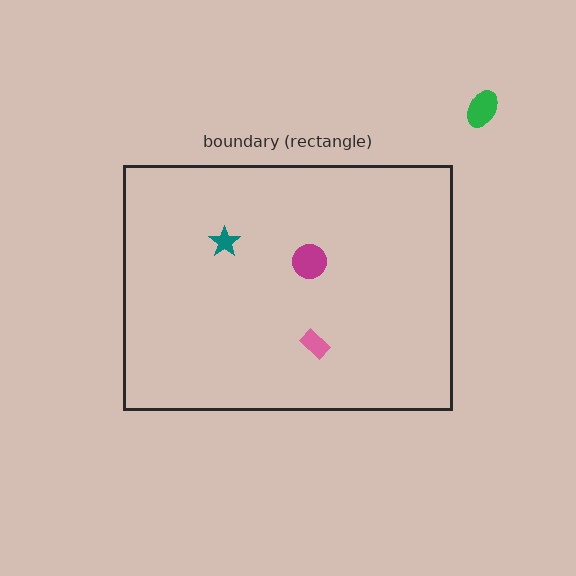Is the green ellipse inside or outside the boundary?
Outside.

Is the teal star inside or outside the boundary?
Inside.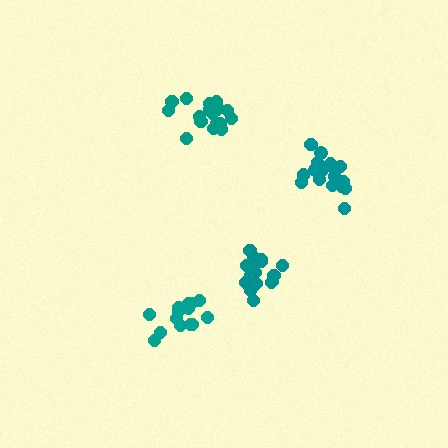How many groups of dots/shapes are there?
There are 4 groups.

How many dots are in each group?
Group 1: 19 dots, Group 2: 19 dots, Group 3: 14 dots, Group 4: 17 dots (69 total).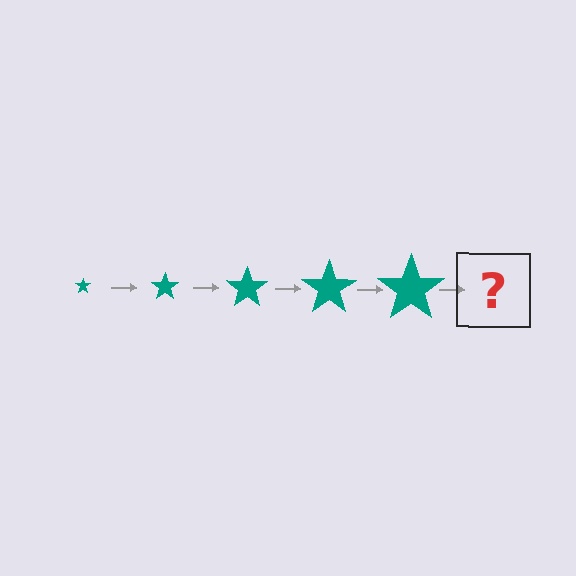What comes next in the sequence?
The next element should be a teal star, larger than the previous one.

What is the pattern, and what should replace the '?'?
The pattern is that the star gets progressively larger each step. The '?' should be a teal star, larger than the previous one.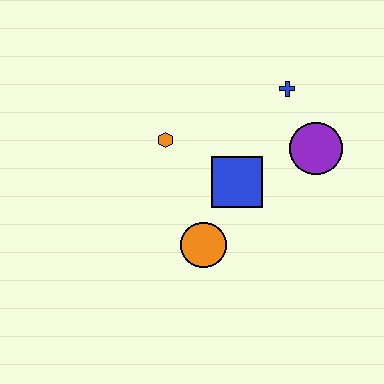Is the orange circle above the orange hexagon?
No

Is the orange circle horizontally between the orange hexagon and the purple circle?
Yes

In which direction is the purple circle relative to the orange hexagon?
The purple circle is to the right of the orange hexagon.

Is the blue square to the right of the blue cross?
No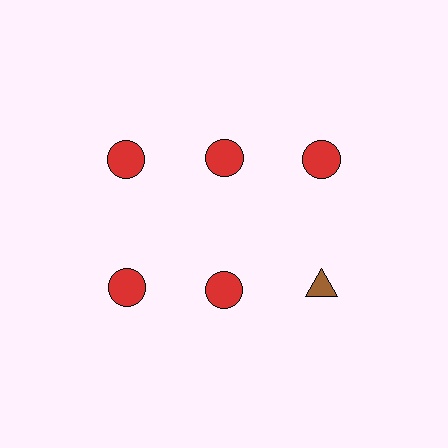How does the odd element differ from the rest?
It differs in both color (brown instead of red) and shape (triangle instead of circle).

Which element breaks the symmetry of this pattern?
The brown triangle in the second row, center column breaks the symmetry. All other shapes are red circles.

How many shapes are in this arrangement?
There are 6 shapes arranged in a grid pattern.